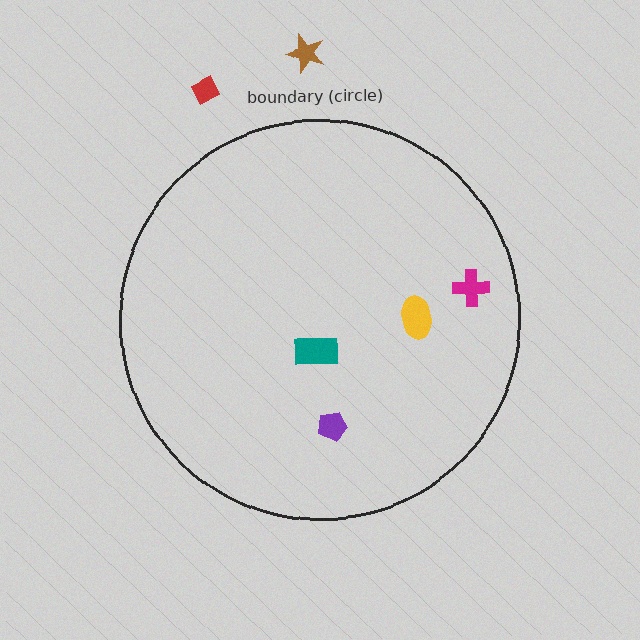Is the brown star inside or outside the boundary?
Outside.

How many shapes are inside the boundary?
4 inside, 2 outside.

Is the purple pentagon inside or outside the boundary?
Inside.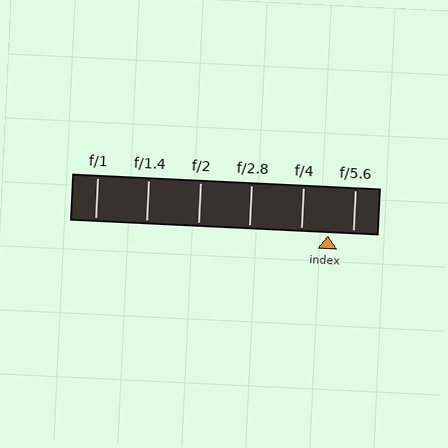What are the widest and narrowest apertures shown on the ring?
The widest aperture shown is f/1 and the narrowest is f/5.6.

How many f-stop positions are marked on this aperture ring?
There are 6 f-stop positions marked.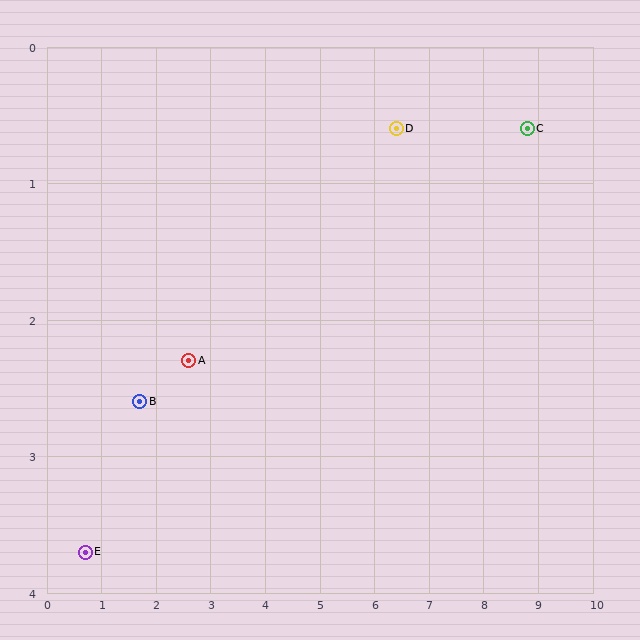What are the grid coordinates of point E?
Point E is at approximately (0.7, 3.7).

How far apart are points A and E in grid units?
Points A and E are about 2.4 grid units apart.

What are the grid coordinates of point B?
Point B is at approximately (1.7, 2.6).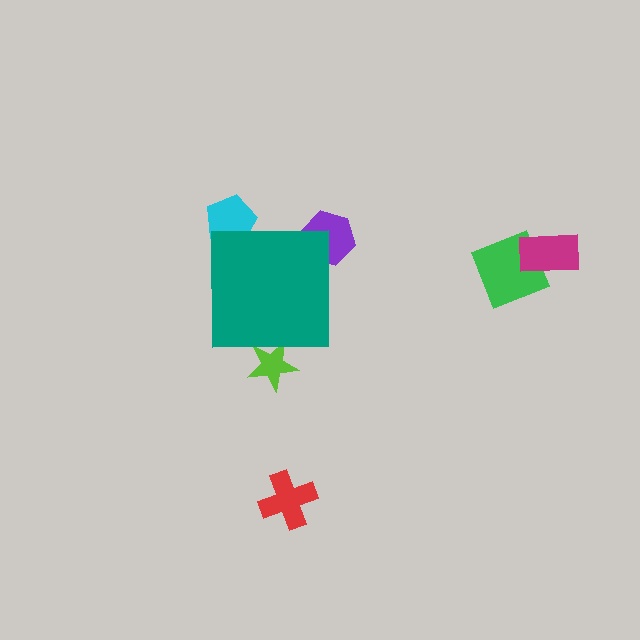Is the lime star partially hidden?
Yes, the lime star is partially hidden behind the teal square.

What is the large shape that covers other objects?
A teal square.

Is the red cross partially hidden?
No, the red cross is fully visible.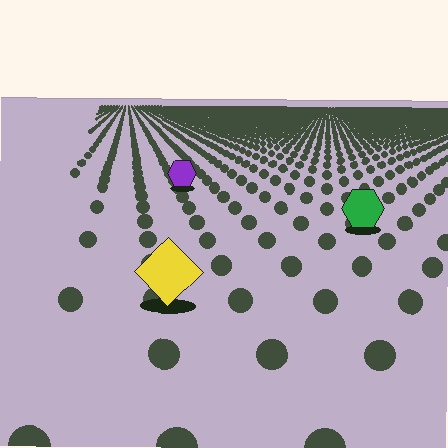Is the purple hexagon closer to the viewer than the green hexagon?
No. The green hexagon is closer — you can tell from the texture gradient: the ground texture is coarser near it.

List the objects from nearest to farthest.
From nearest to farthest: the yellow diamond, the green hexagon, the purple hexagon.